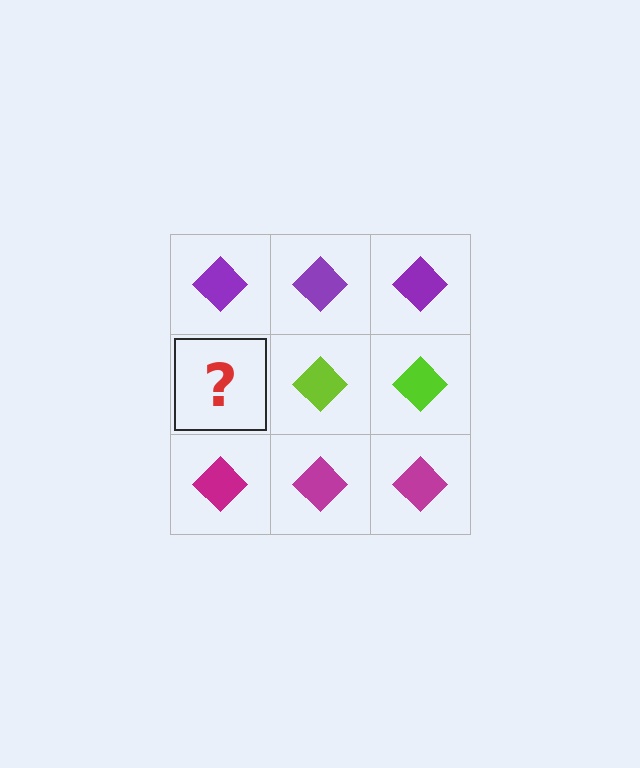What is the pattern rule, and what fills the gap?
The rule is that each row has a consistent color. The gap should be filled with a lime diamond.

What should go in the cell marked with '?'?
The missing cell should contain a lime diamond.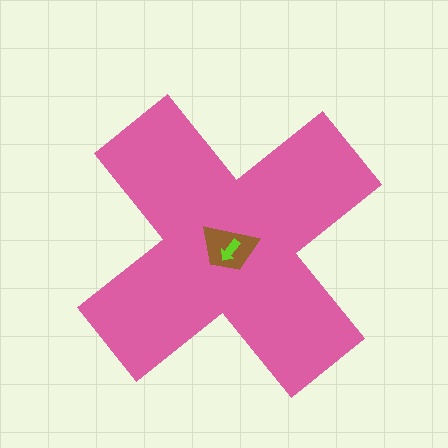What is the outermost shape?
The pink cross.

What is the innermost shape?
The lime arrow.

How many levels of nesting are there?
3.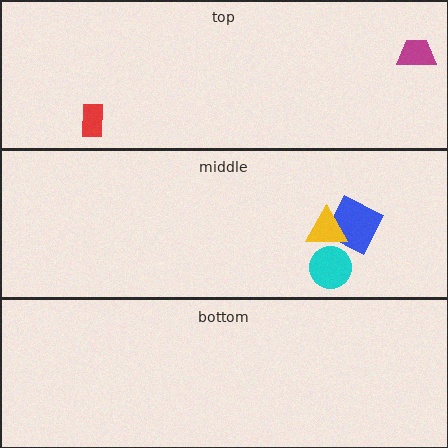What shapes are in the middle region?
The blue square, the cyan circle, the yellow triangle.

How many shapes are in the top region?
2.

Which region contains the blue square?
The middle region.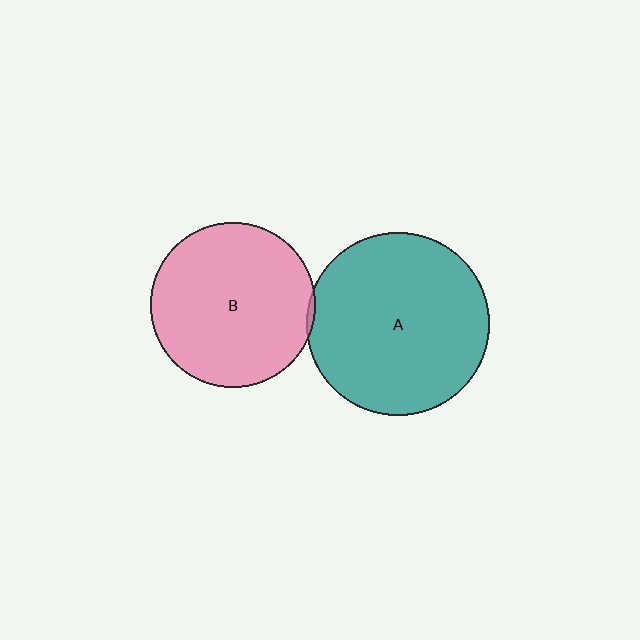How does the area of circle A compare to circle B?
Approximately 1.2 times.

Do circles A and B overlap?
Yes.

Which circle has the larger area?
Circle A (teal).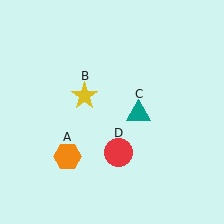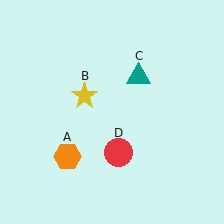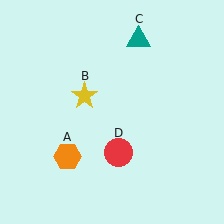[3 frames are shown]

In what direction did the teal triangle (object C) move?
The teal triangle (object C) moved up.